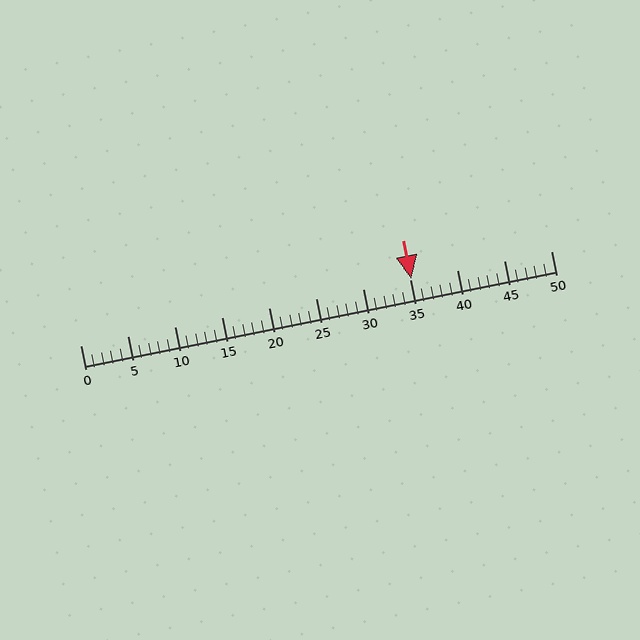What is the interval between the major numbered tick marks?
The major tick marks are spaced 5 units apart.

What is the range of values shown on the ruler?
The ruler shows values from 0 to 50.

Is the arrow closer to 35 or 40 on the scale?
The arrow is closer to 35.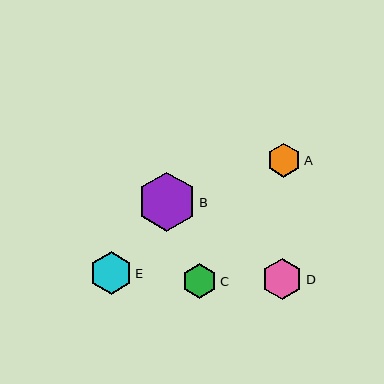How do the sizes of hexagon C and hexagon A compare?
Hexagon C and hexagon A are approximately the same size.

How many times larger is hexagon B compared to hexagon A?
Hexagon B is approximately 1.7 times the size of hexagon A.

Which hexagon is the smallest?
Hexagon A is the smallest with a size of approximately 34 pixels.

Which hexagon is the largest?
Hexagon B is the largest with a size of approximately 59 pixels.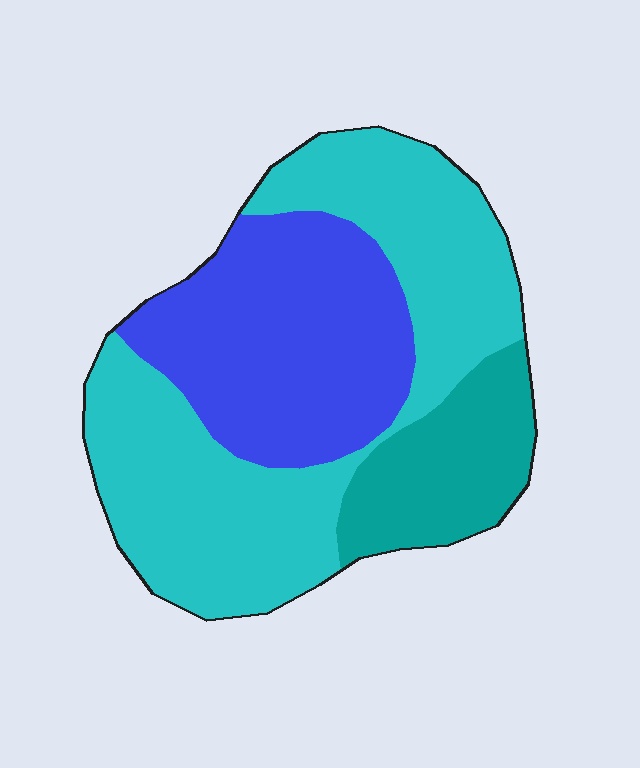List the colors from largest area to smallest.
From largest to smallest: cyan, blue, teal.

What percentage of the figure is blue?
Blue covers about 35% of the figure.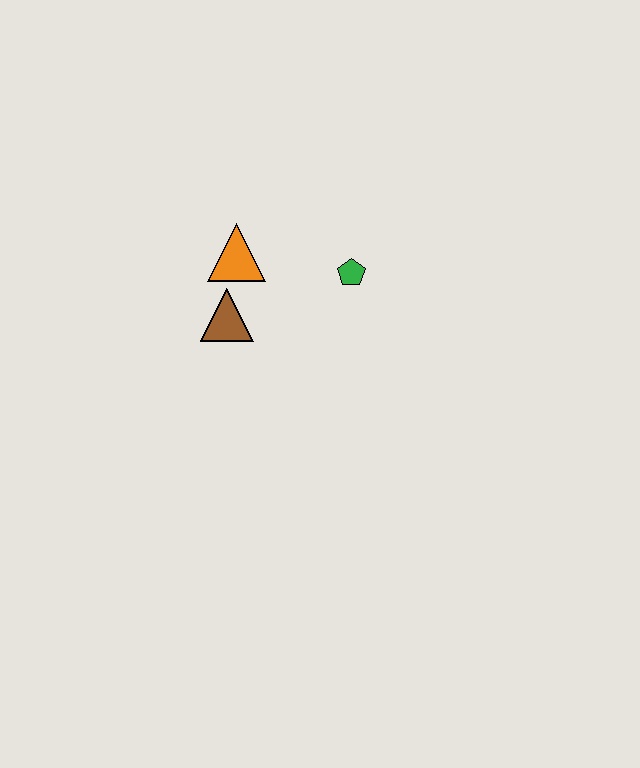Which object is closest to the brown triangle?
The orange triangle is closest to the brown triangle.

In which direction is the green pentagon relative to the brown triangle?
The green pentagon is to the right of the brown triangle.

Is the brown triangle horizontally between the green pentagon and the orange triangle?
No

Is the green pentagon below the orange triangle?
Yes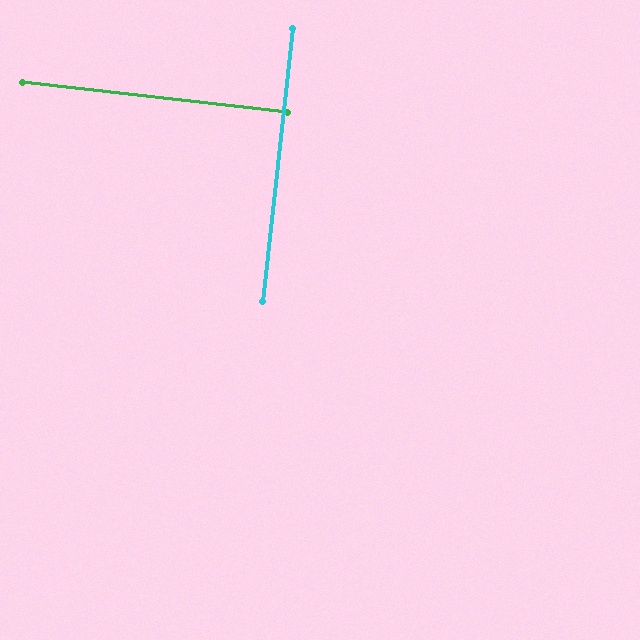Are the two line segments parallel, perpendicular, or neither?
Perpendicular — they meet at approximately 90°.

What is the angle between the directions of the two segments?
Approximately 90 degrees.